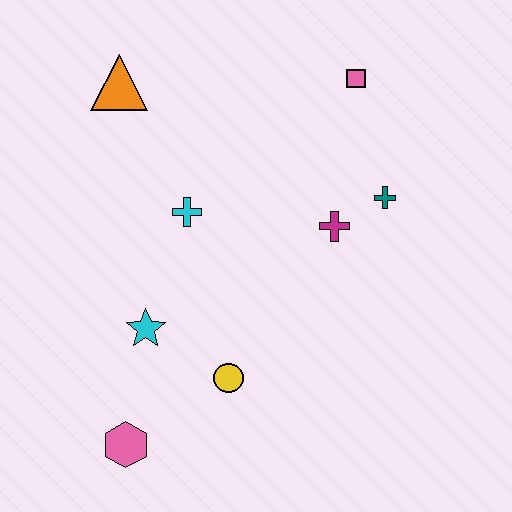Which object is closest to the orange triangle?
The cyan cross is closest to the orange triangle.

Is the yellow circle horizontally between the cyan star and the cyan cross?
No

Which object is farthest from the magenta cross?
The pink hexagon is farthest from the magenta cross.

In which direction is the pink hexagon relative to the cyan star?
The pink hexagon is below the cyan star.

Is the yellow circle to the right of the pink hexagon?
Yes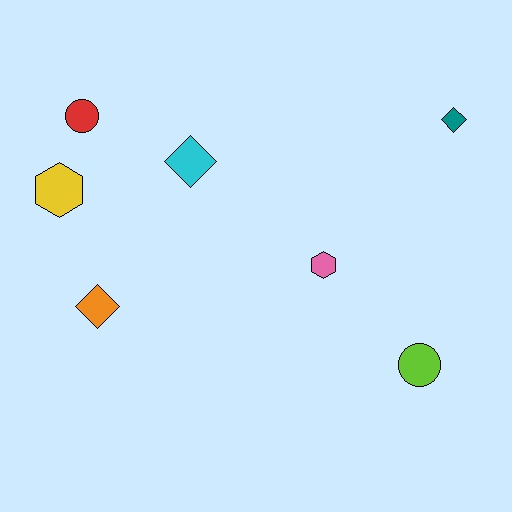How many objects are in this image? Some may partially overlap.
There are 7 objects.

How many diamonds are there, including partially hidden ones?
There are 3 diamonds.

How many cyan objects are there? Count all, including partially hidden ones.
There is 1 cyan object.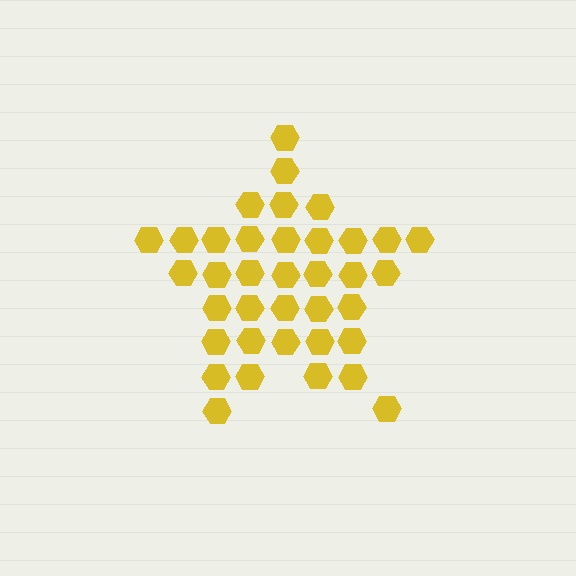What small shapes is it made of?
It is made of small hexagons.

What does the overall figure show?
The overall figure shows a star.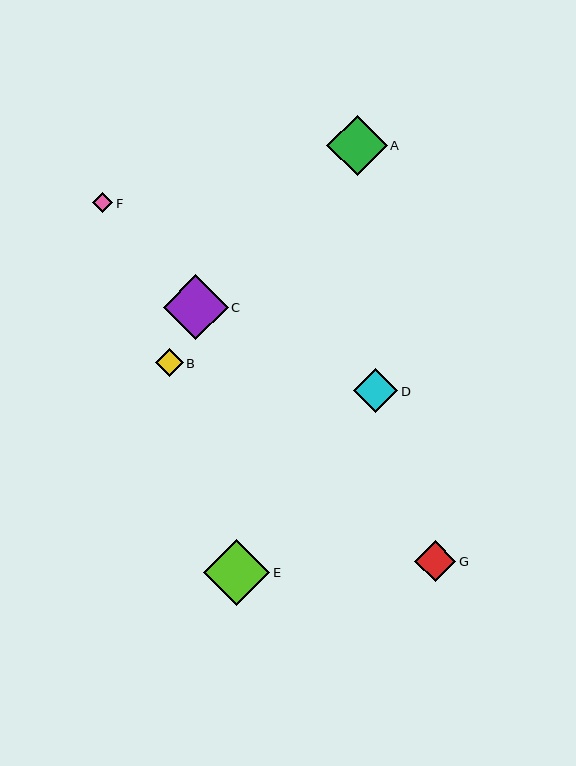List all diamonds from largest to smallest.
From largest to smallest: E, C, A, D, G, B, F.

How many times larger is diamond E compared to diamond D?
Diamond E is approximately 1.5 times the size of diamond D.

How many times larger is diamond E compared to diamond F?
Diamond E is approximately 3.3 times the size of diamond F.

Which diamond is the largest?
Diamond E is the largest with a size of approximately 66 pixels.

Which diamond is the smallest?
Diamond F is the smallest with a size of approximately 20 pixels.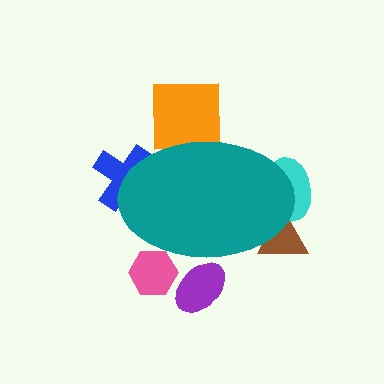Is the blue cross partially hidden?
Yes, the blue cross is partially hidden behind the teal ellipse.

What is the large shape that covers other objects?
A teal ellipse.